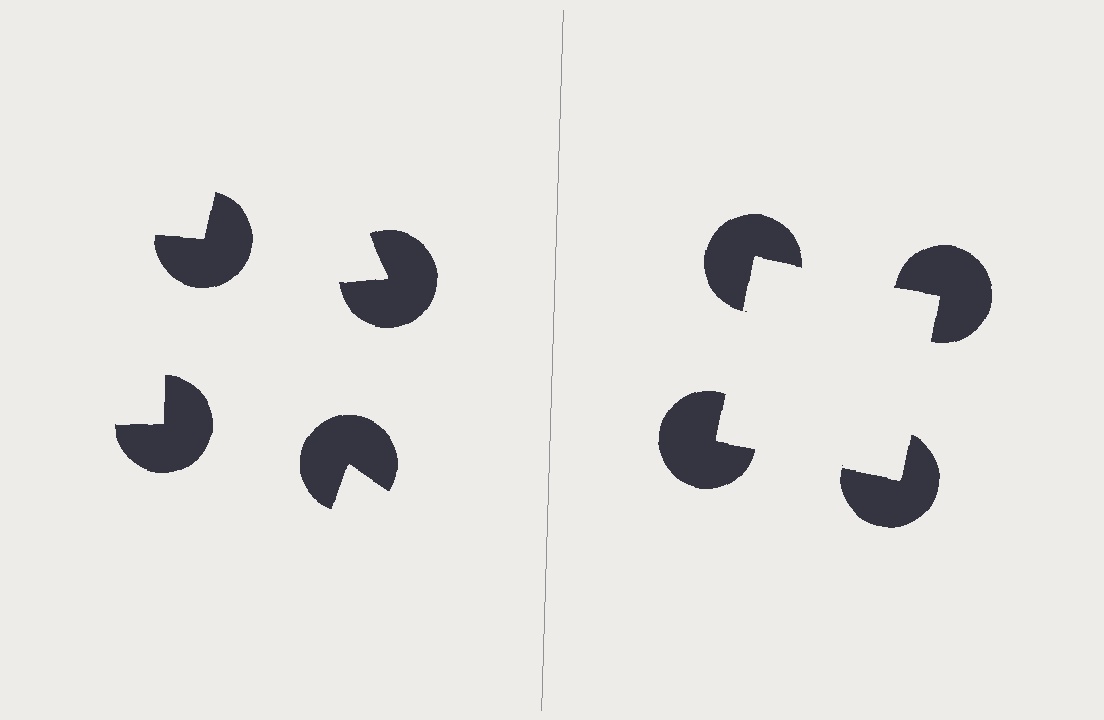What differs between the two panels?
The pac-man discs are positioned identically on both sides; only the wedge orientations differ. On the right they align to a square; on the left they are misaligned.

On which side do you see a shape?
An illusory square appears on the right side. On the left side the wedge cuts are rotated, so no coherent shape forms.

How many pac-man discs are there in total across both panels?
8 — 4 on each side.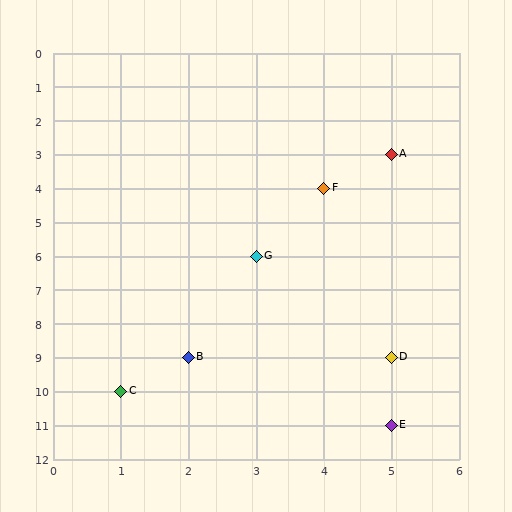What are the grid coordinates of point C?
Point C is at grid coordinates (1, 10).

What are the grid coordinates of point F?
Point F is at grid coordinates (4, 4).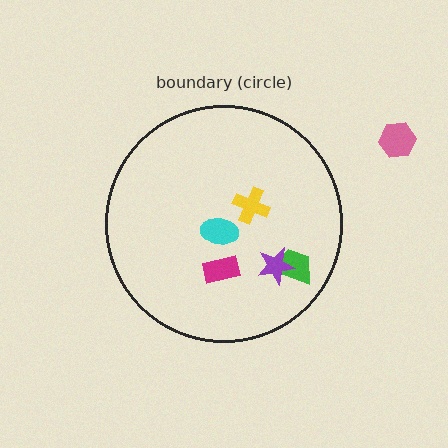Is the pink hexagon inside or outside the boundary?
Outside.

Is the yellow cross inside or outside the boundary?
Inside.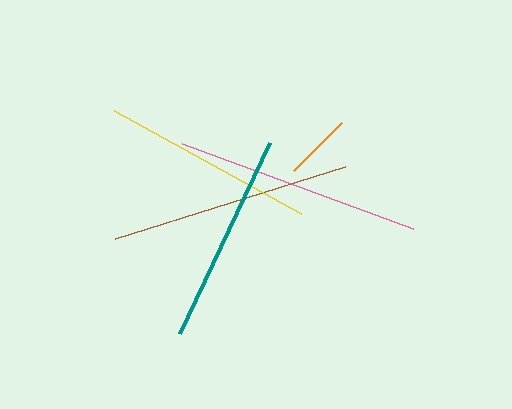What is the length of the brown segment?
The brown segment is approximately 241 pixels long.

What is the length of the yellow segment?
The yellow segment is approximately 213 pixels long.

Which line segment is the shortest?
The orange line is the shortest at approximately 67 pixels.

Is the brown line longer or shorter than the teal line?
The brown line is longer than the teal line.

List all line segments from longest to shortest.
From longest to shortest: pink, brown, yellow, teal, orange.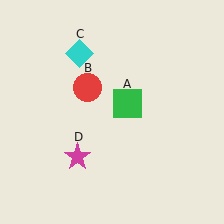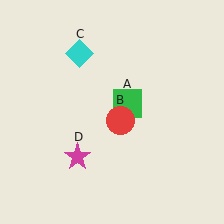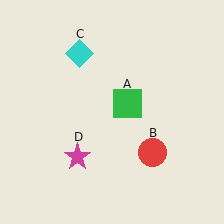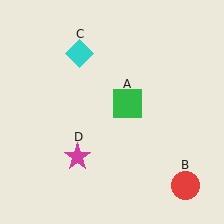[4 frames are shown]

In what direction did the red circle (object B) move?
The red circle (object B) moved down and to the right.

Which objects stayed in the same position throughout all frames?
Green square (object A) and cyan diamond (object C) and magenta star (object D) remained stationary.